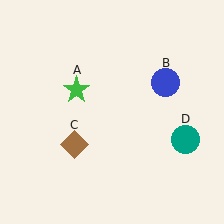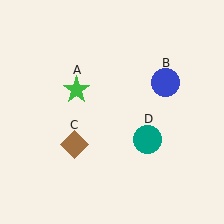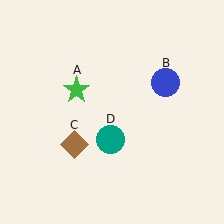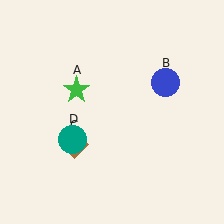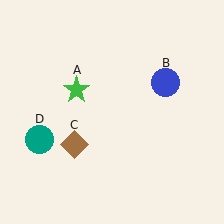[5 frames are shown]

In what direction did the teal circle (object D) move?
The teal circle (object D) moved left.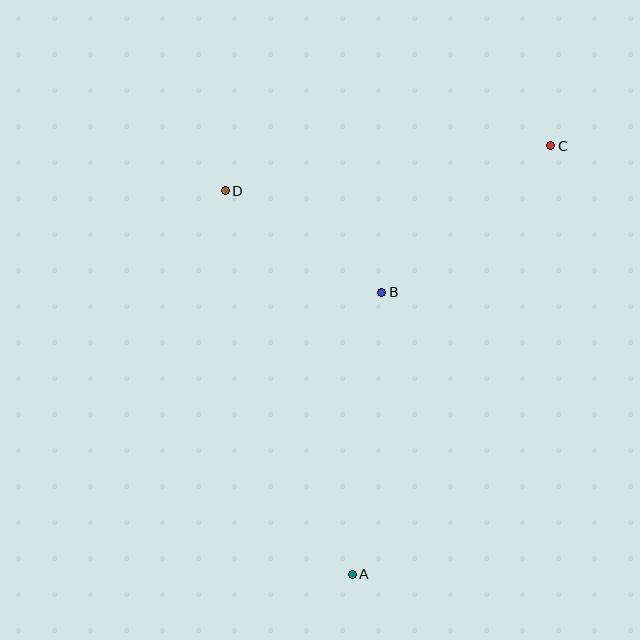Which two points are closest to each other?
Points B and D are closest to each other.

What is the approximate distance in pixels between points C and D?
The distance between C and D is approximately 329 pixels.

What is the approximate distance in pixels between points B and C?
The distance between B and C is approximately 223 pixels.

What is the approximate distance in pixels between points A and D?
The distance between A and D is approximately 404 pixels.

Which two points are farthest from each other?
Points A and C are farthest from each other.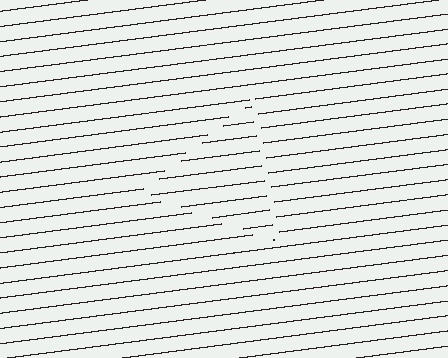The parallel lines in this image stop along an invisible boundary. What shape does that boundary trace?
An illusory triangle. The interior of the shape contains the same grating, shifted by half a period — the contour is defined by the phase discontinuity where line-ends from the inner and outer gratings abut.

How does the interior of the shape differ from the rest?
The interior of the shape contains the same grating, shifted by half a period — the contour is defined by the phase discontinuity where line-ends from the inner and outer gratings abut.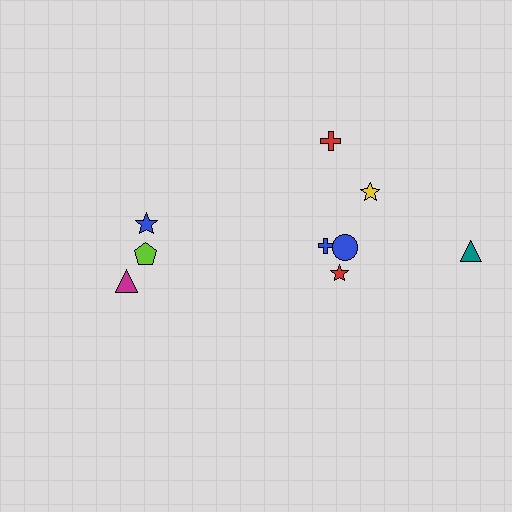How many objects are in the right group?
There are 6 objects.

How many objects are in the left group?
There are 3 objects.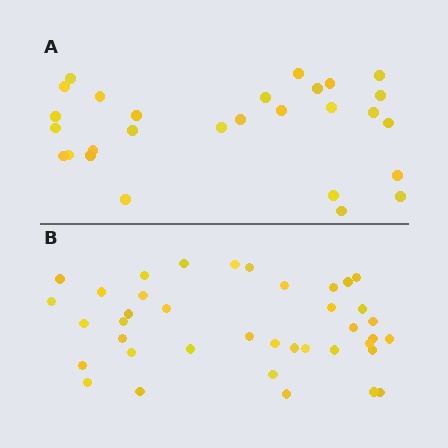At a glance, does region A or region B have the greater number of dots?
Region B (the bottom region) has more dots.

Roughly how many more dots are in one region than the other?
Region B has roughly 12 or so more dots than region A.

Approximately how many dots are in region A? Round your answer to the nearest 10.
About 30 dots. (The exact count is 28, which rounds to 30.)